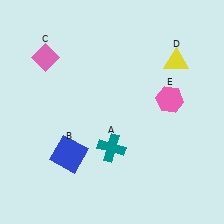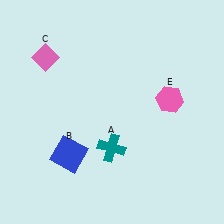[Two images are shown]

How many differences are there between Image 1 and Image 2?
There is 1 difference between the two images.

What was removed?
The yellow triangle (D) was removed in Image 2.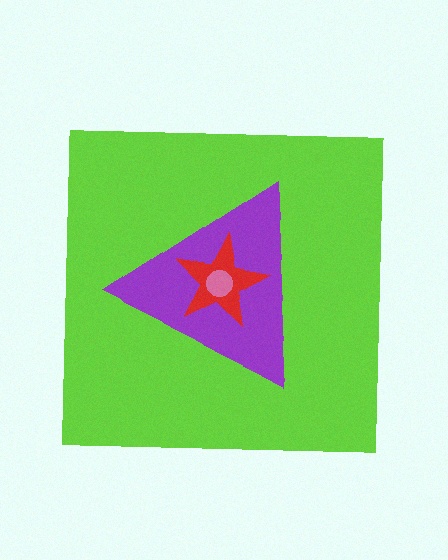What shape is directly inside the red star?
The pink circle.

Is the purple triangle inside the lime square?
Yes.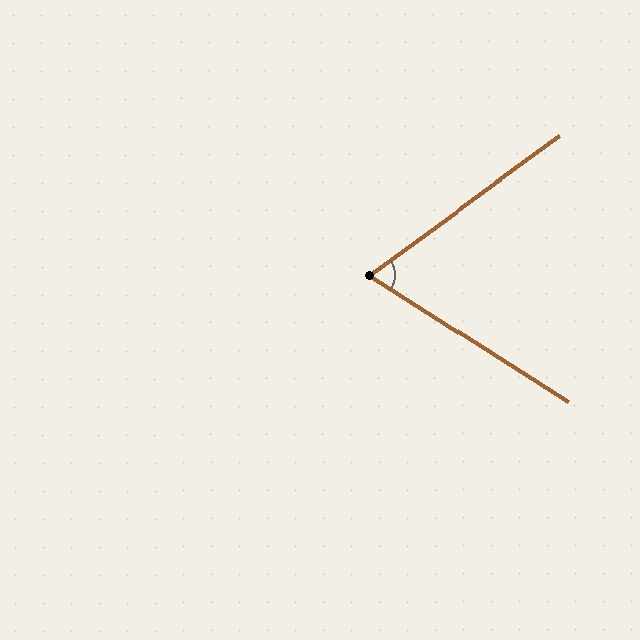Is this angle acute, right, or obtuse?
It is acute.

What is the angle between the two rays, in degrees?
Approximately 69 degrees.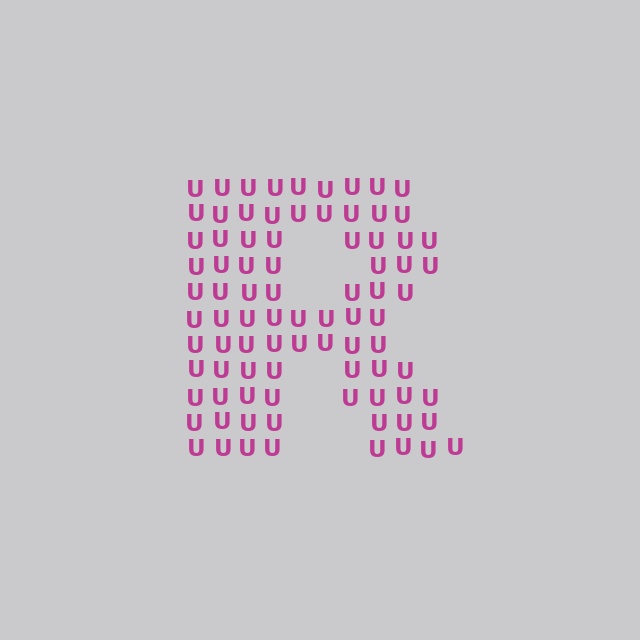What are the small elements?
The small elements are letter U's.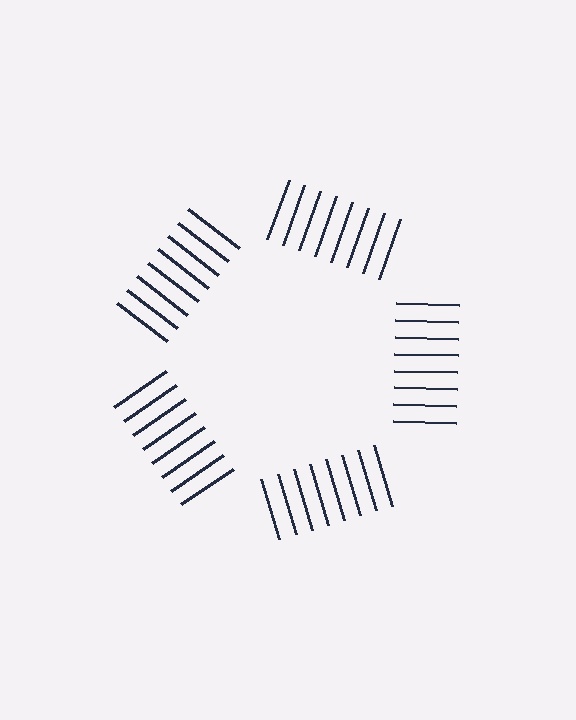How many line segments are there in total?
40 — 8 along each of the 5 edges.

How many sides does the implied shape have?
5 sides — the line-ends trace a pentagon.